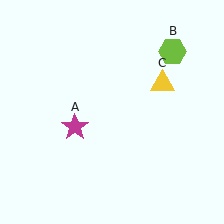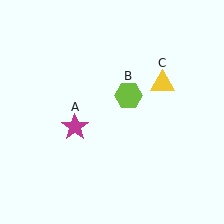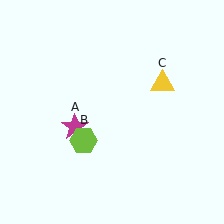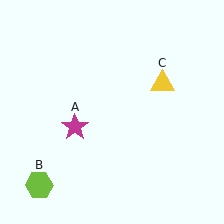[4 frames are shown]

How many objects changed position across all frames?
1 object changed position: lime hexagon (object B).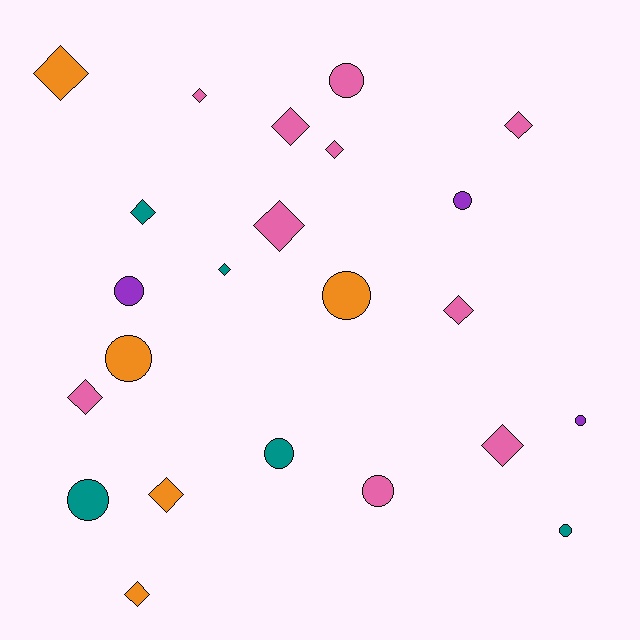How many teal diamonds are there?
There are 2 teal diamonds.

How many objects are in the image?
There are 23 objects.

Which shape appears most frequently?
Diamond, with 13 objects.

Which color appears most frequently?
Pink, with 10 objects.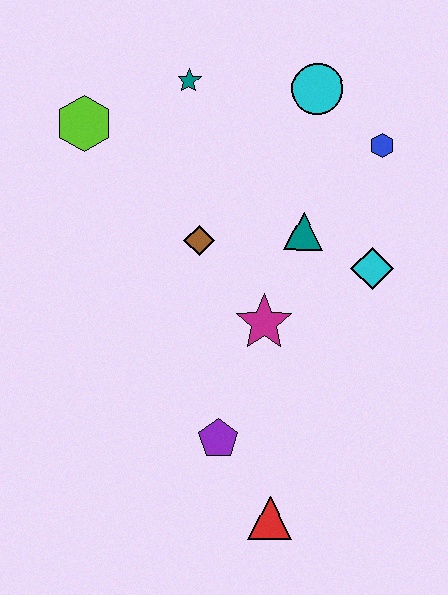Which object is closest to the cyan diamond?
The teal triangle is closest to the cyan diamond.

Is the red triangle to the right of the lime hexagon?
Yes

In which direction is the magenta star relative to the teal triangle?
The magenta star is below the teal triangle.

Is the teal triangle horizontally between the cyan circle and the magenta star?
Yes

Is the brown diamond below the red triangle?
No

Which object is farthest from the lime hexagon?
The red triangle is farthest from the lime hexagon.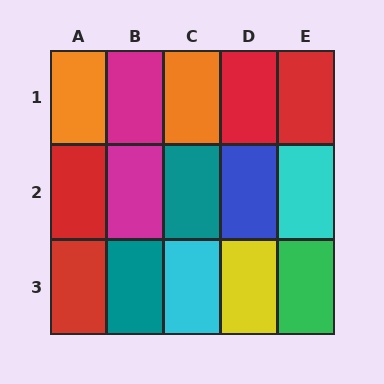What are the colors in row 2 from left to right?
Red, magenta, teal, blue, cyan.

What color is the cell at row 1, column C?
Orange.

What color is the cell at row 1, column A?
Orange.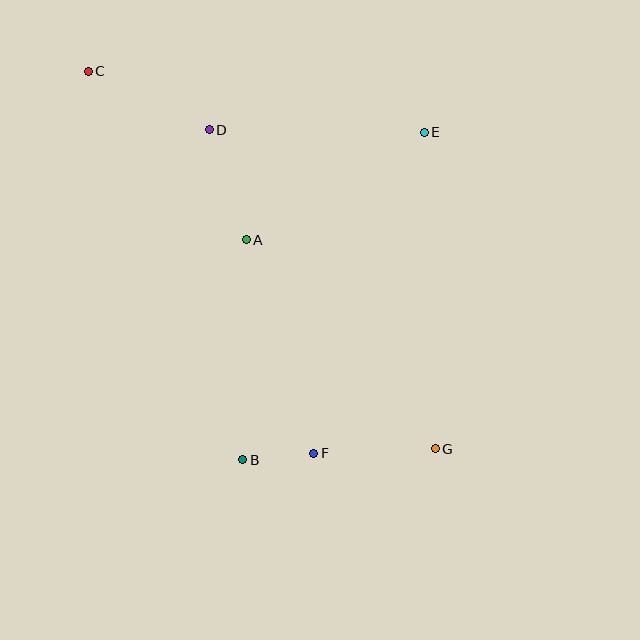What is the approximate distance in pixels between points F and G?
The distance between F and G is approximately 121 pixels.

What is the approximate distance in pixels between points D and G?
The distance between D and G is approximately 391 pixels.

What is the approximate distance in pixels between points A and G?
The distance between A and G is approximately 282 pixels.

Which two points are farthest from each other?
Points C and G are farthest from each other.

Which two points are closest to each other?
Points B and F are closest to each other.